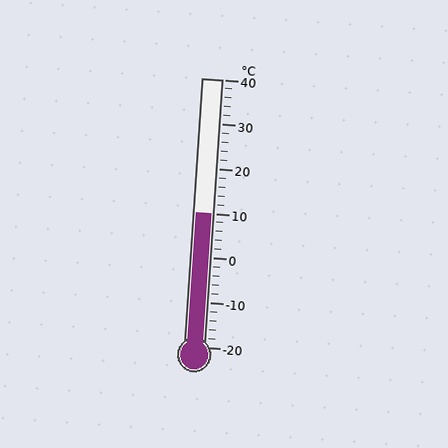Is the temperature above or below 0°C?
The temperature is above 0°C.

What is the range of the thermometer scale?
The thermometer scale ranges from -20°C to 40°C.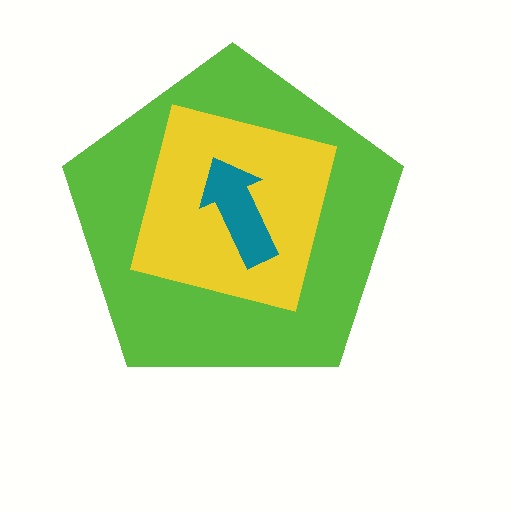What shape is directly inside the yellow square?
The teal arrow.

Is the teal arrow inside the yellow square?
Yes.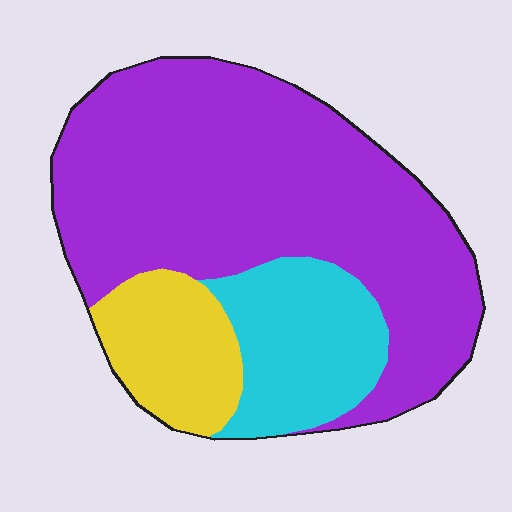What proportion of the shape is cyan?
Cyan takes up about one fifth (1/5) of the shape.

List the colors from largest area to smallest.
From largest to smallest: purple, cyan, yellow.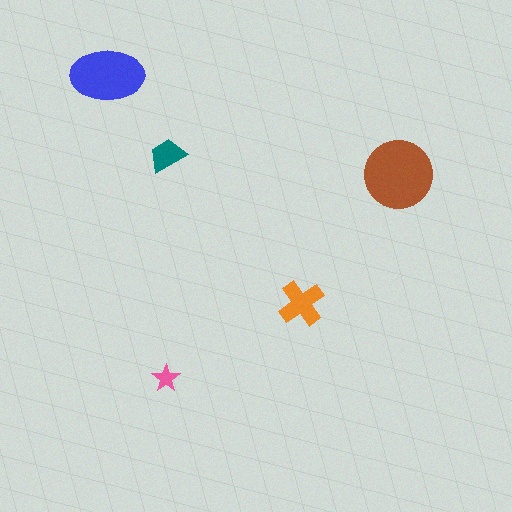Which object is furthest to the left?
The blue ellipse is leftmost.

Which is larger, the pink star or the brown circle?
The brown circle.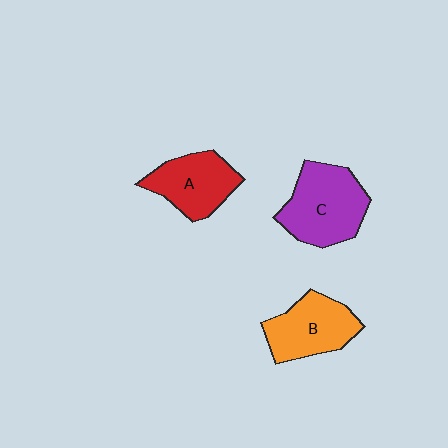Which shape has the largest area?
Shape C (purple).